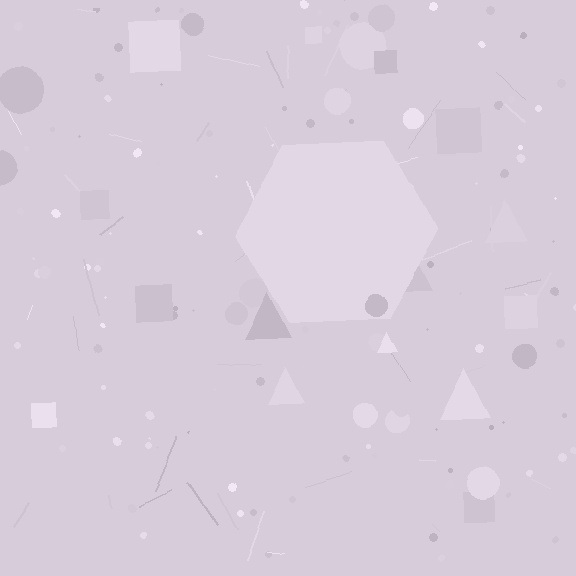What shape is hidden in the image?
A hexagon is hidden in the image.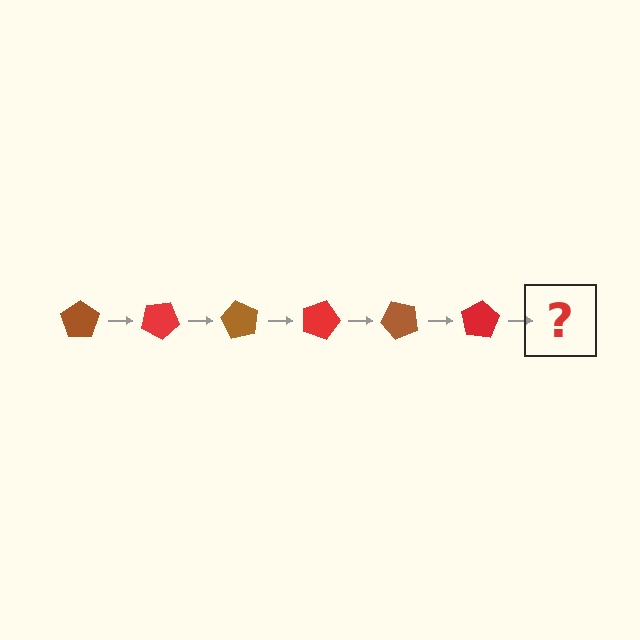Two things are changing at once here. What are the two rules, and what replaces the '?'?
The two rules are that it rotates 30 degrees each step and the color cycles through brown and red. The '?' should be a brown pentagon, rotated 180 degrees from the start.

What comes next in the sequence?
The next element should be a brown pentagon, rotated 180 degrees from the start.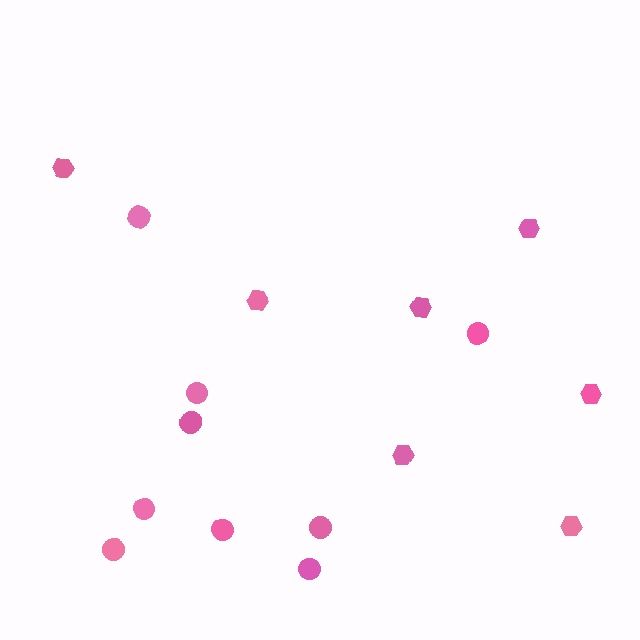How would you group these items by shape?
There are 2 groups: one group of hexagons (7) and one group of circles (9).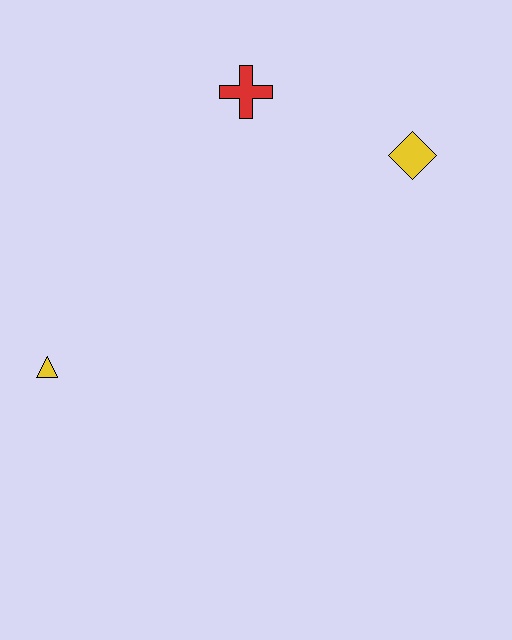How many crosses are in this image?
There is 1 cross.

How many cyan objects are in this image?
There are no cyan objects.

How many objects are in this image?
There are 3 objects.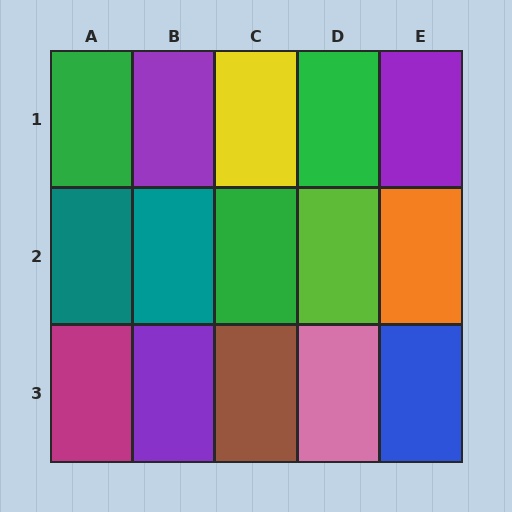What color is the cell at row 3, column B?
Purple.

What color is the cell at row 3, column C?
Brown.